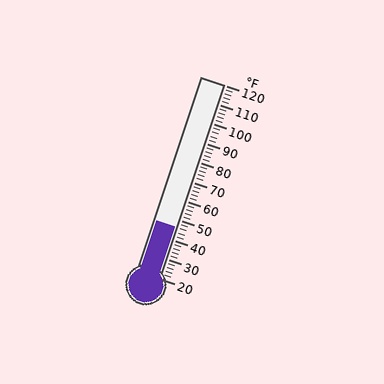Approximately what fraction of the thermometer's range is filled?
The thermometer is filled to approximately 25% of its range.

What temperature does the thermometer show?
The thermometer shows approximately 46°F.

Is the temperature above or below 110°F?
The temperature is below 110°F.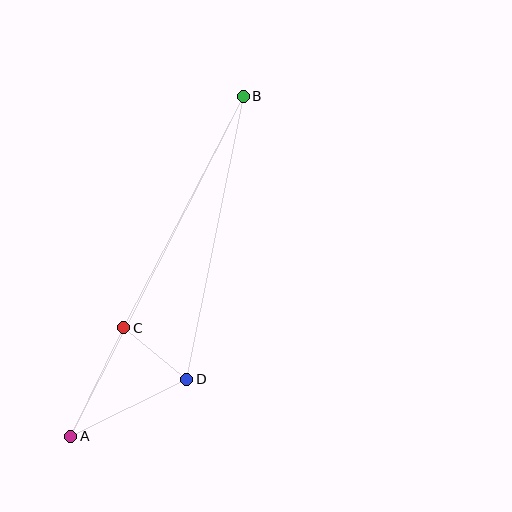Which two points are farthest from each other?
Points A and B are farthest from each other.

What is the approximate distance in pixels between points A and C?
The distance between A and C is approximately 121 pixels.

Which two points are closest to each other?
Points C and D are closest to each other.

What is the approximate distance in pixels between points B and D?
The distance between B and D is approximately 288 pixels.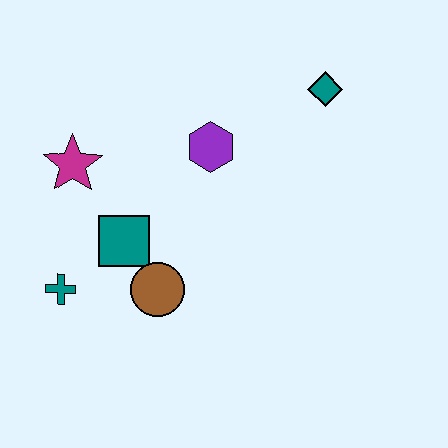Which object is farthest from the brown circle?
The teal diamond is farthest from the brown circle.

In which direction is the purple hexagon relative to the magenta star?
The purple hexagon is to the right of the magenta star.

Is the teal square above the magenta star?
No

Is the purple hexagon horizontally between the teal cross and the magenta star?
No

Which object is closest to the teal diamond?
The purple hexagon is closest to the teal diamond.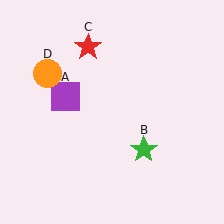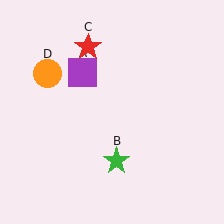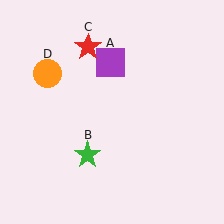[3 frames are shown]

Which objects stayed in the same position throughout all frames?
Red star (object C) and orange circle (object D) remained stationary.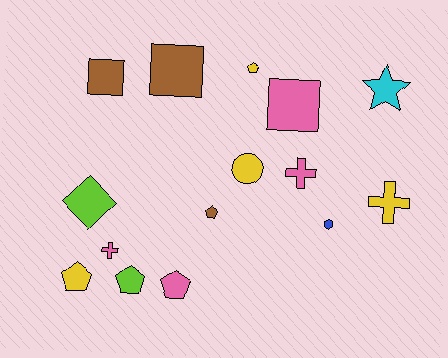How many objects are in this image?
There are 15 objects.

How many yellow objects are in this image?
There are 4 yellow objects.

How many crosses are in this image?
There are 3 crosses.